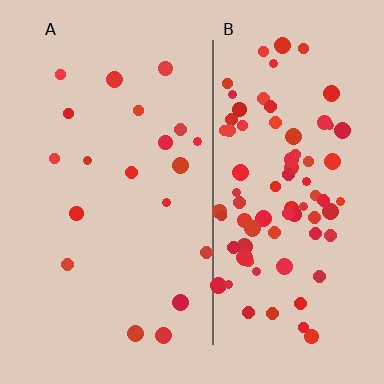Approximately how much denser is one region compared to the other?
Approximately 4.3× — region B over region A.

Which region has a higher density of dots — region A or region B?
B (the right).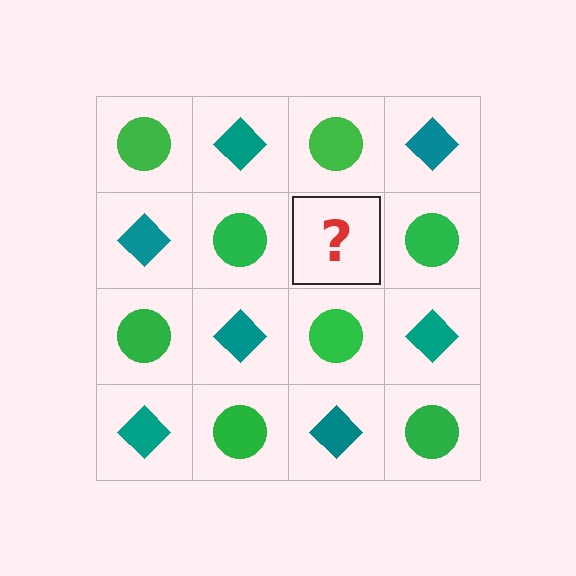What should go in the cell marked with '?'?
The missing cell should contain a teal diamond.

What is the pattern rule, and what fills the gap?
The rule is that it alternates green circle and teal diamond in a checkerboard pattern. The gap should be filled with a teal diamond.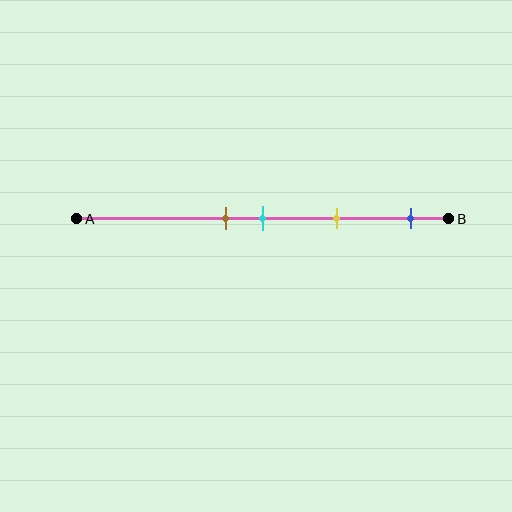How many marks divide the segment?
There are 4 marks dividing the segment.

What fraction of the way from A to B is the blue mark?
The blue mark is approximately 90% (0.9) of the way from A to B.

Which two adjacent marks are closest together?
The brown and cyan marks are the closest adjacent pair.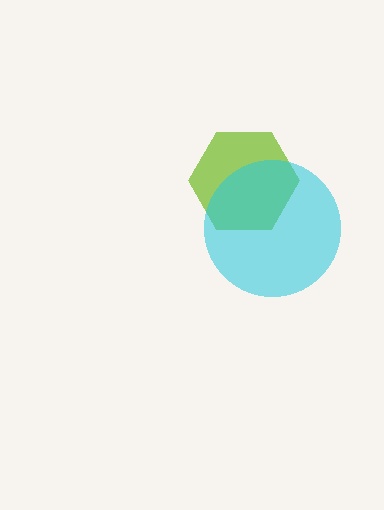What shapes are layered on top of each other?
The layered shapes are: a lime hexagon, a cyan circle.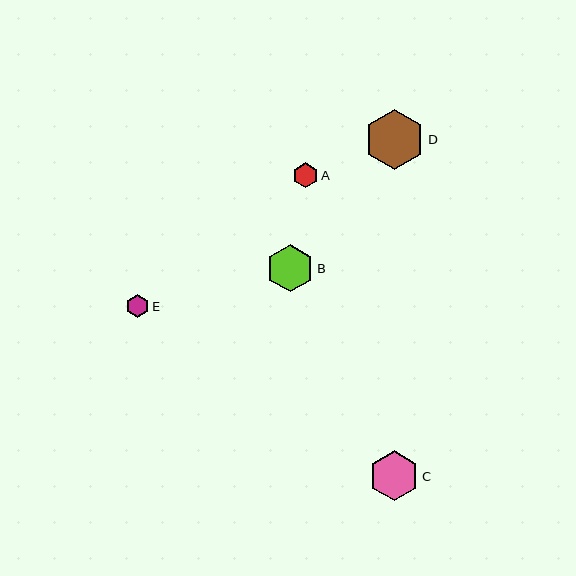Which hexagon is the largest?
Hexagon D is the largest with a size of approximately 60 pixels.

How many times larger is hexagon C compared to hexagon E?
Hexagon C is approximately 2.2 times the size of hexagon E.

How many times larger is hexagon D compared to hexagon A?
Hexagon D is approximately 2.4 times the size of hexagon A.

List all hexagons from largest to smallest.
From largest to smallest: D, C, B, A, E.